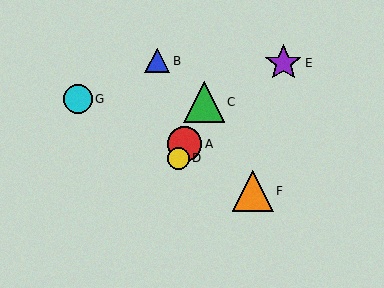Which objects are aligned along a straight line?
Objects A, C, D are aligned along a straight line.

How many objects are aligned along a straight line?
3 objects (A, C, D) are aligned along a straight line.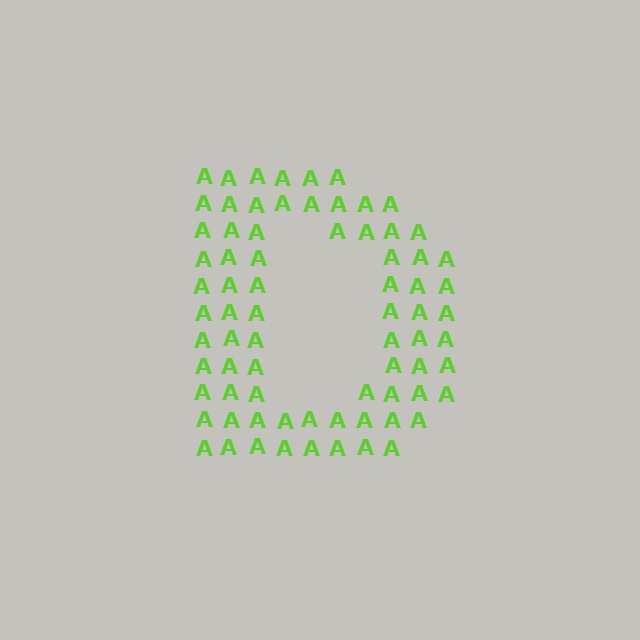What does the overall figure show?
The overall figure shows the letter D.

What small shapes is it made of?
It is made of small letter A's.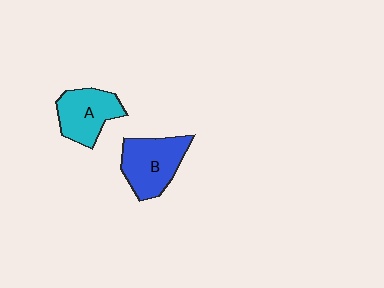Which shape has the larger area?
Shape B (blue).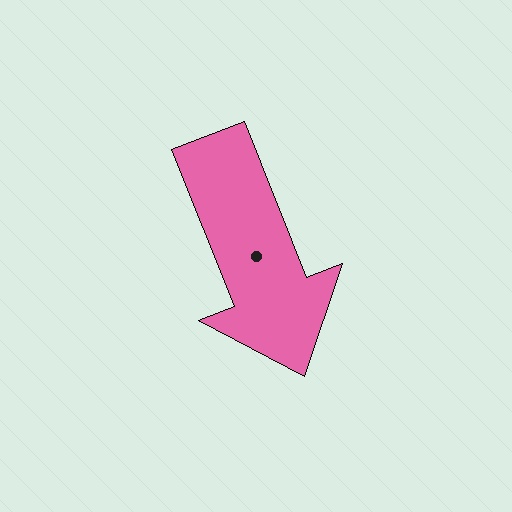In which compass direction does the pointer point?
South.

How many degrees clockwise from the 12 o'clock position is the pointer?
Approximately 158 degrees.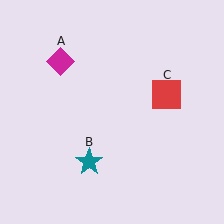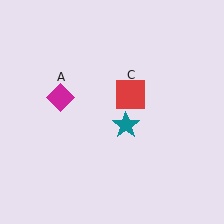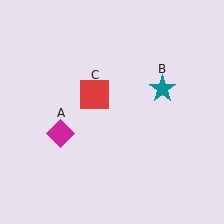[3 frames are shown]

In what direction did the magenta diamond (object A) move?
The magenta diamond (object A) moved down.